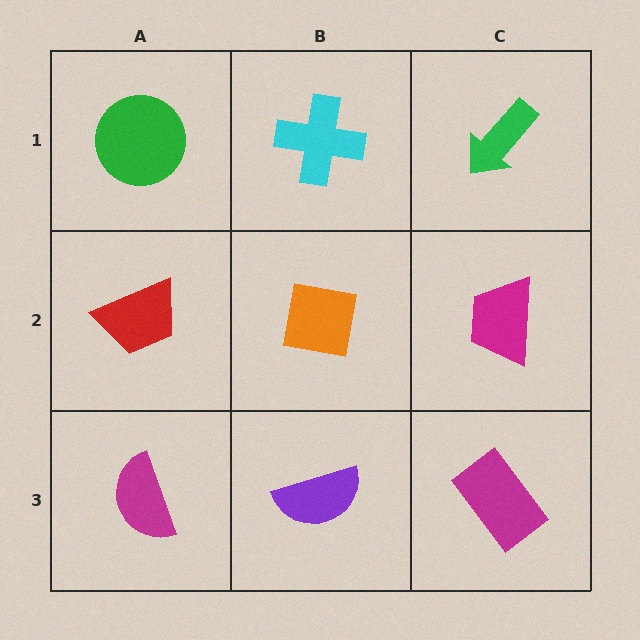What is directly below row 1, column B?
An orange square.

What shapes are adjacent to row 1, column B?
An orange square (row 2, column B), a green circle (row 1, column A), a green arrow (row 1, column C).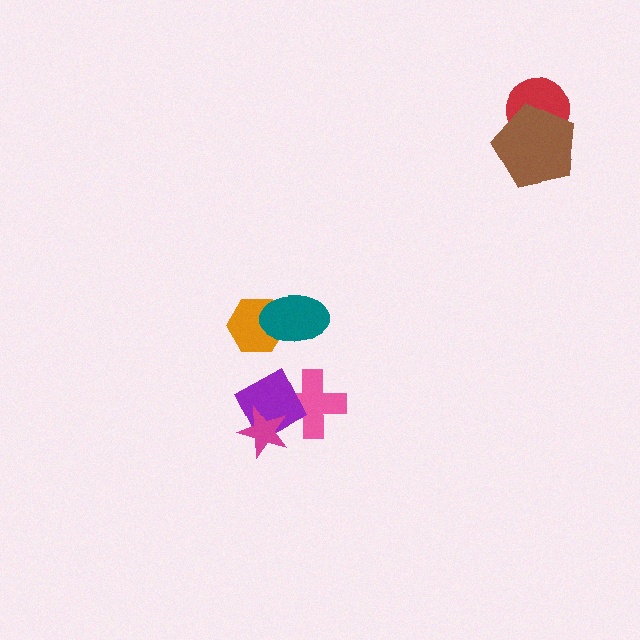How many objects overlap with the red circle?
1 object overlaps with the red circle.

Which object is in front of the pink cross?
The purple diamond is in front of the pink cross.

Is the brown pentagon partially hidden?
No, no other shape covers it.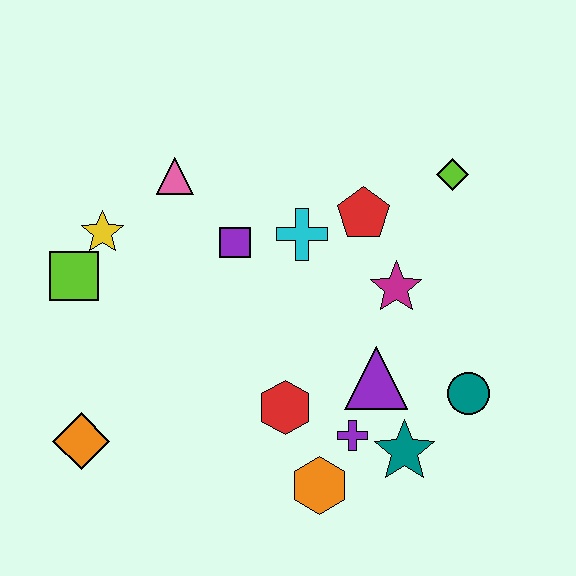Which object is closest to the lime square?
The yellow star is closest to the lime square.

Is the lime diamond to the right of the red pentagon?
Yes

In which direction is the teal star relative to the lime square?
The teal star is to the right of the lime square.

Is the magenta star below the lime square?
Yes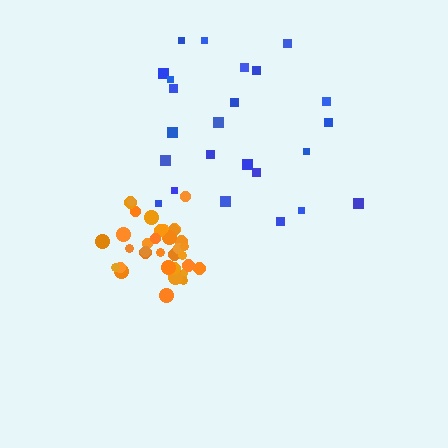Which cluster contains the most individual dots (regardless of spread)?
Orange (35).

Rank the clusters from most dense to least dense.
orange, blue.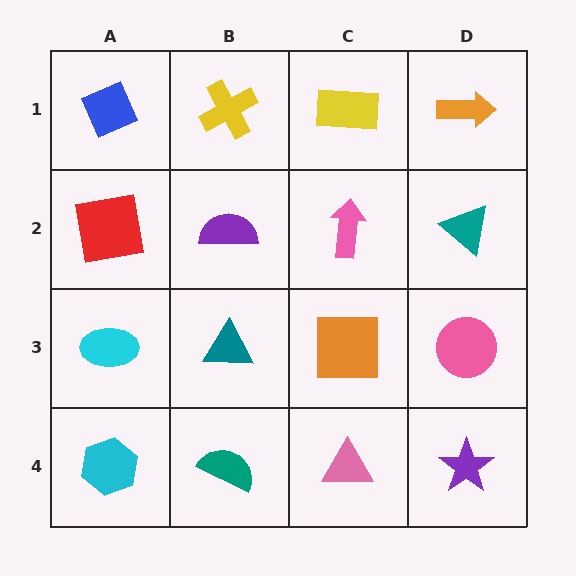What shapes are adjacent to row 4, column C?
An orange square (row 3, column C), a teal semicircle (row 4, column B), a purple star (row 4, column D).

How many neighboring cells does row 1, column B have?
3.